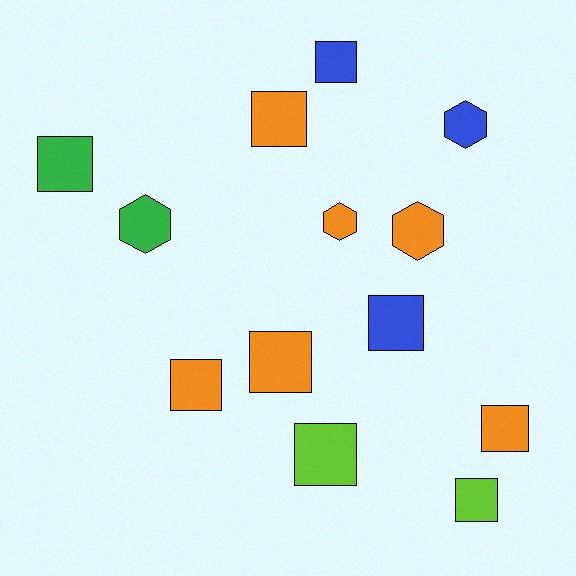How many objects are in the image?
There are 13 objects.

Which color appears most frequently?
Orange, with 6 objects.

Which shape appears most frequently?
Square, with 9 objects.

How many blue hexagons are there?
There is 1 blue hexagon.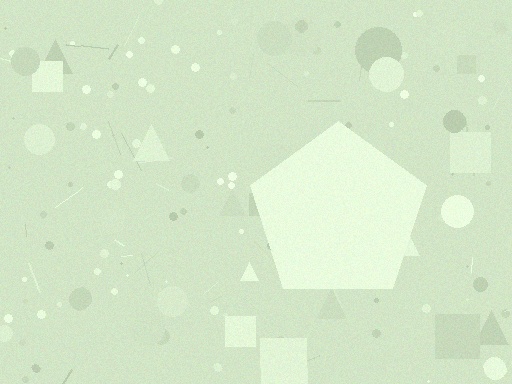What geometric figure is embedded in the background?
A pentagon is embedded in the background.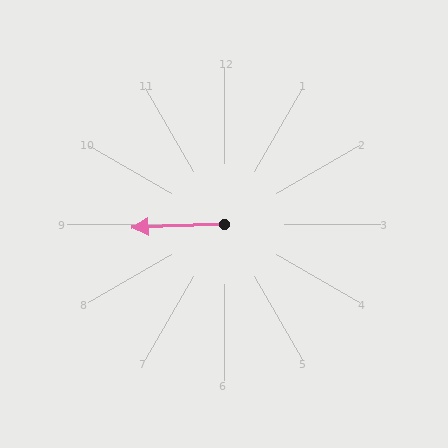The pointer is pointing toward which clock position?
Roughly 9 o'clock.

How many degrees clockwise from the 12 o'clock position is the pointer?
Approximately 268 degrees.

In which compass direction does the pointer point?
West.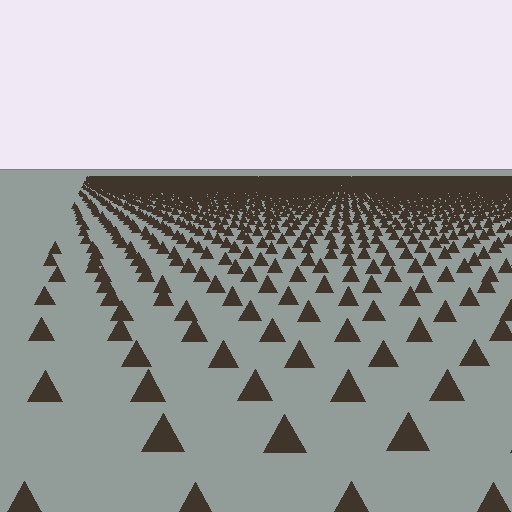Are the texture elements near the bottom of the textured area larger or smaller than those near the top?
Larger. Near the bottom, elements are closer to the viewer and appear at a bigger on-screen size.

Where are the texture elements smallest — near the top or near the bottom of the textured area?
Near the top.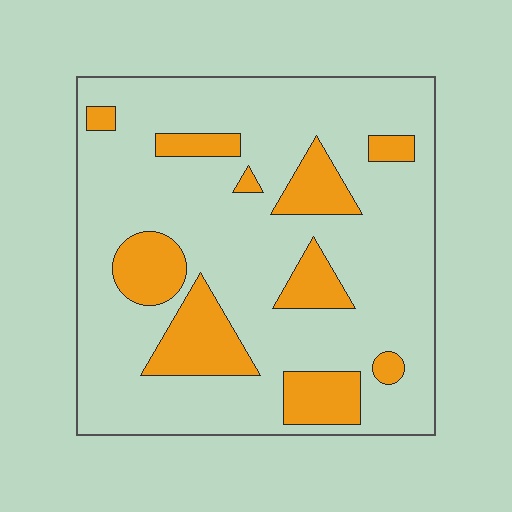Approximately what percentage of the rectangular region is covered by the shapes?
Approximately 20%.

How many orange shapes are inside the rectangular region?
10.